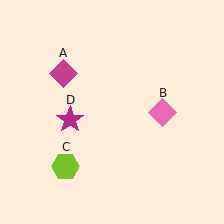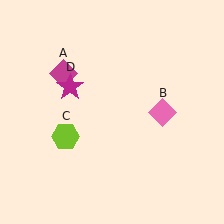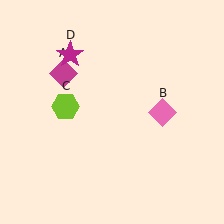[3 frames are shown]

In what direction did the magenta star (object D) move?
The magenta star (object D) moved up.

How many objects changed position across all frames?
2 objects changed position: lime hexagon (object C), magenta star (object D).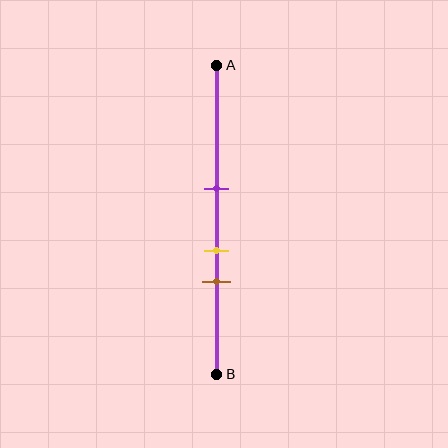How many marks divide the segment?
There are 3 marks dividing the segment.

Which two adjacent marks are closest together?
The yellow and brown marks are the closest adjacent pair.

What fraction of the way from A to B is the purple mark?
The purple mark is approximately 40% (0.4) of the way from A to B.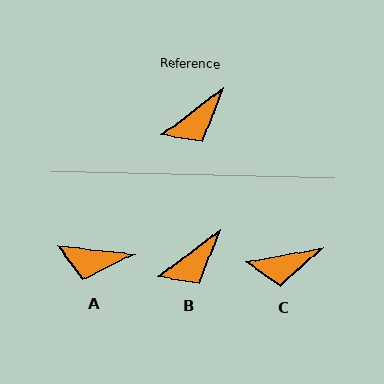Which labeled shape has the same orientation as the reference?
B.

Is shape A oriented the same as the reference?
No, it is off by about 43 degrees.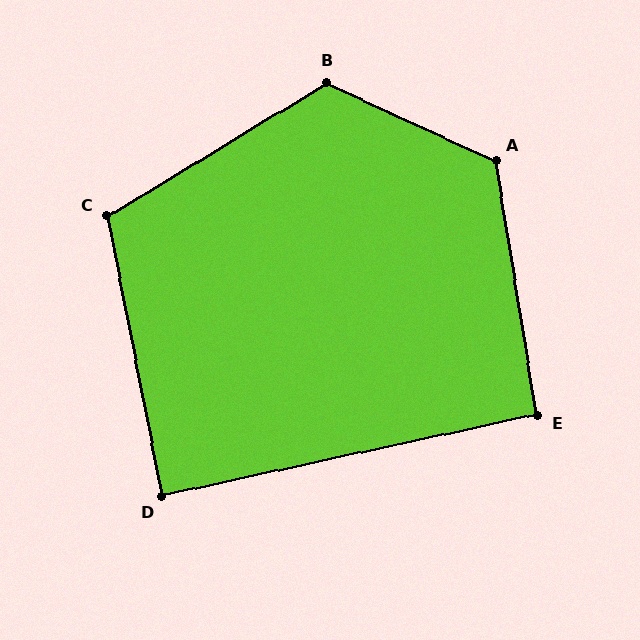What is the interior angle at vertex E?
Approximately 93 degrees (approximately right).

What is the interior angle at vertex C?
Approximately 110 degrees (obtuse).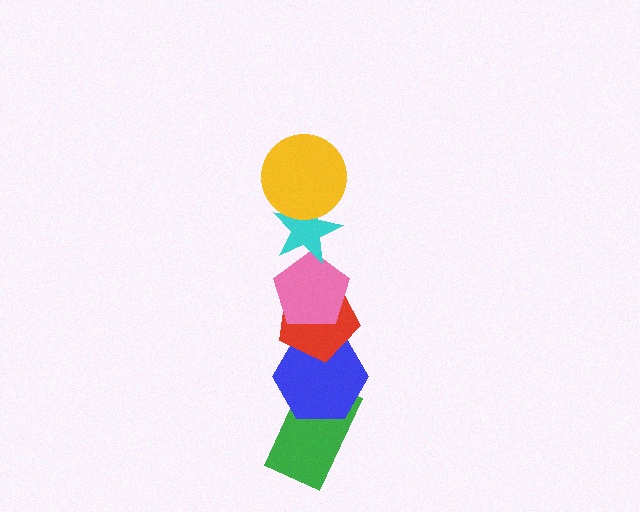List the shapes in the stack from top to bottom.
From top to bottom: the yellow circle, the cyan star, the pink pentagon, the red pentagon, the blue hexagon, the green rectangle.